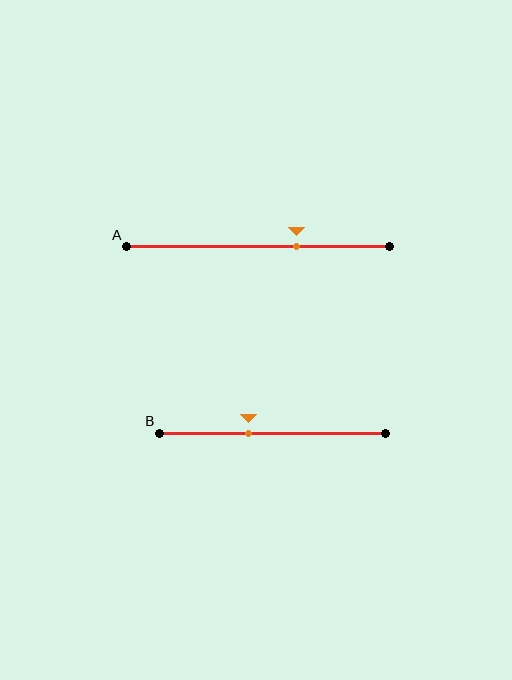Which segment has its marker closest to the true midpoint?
Segment B has its marker closest to the true midpoint.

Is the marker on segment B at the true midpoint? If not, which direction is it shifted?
No, the marker on segment B is shifted to the left by about 11% of the segment length.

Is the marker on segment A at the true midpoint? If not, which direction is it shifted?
No, the marker on segment A is shifted to the right by about 15% of the segment length.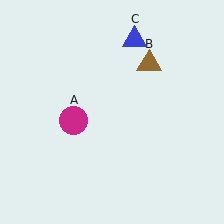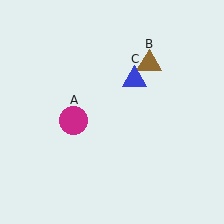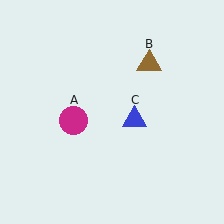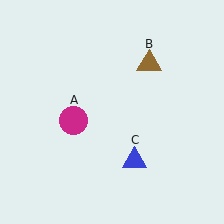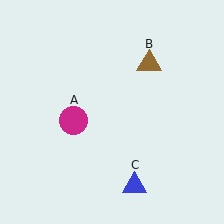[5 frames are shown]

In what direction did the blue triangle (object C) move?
The blue triangle (object C) moved down.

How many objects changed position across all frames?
1 object changed position: blue triangle (object C).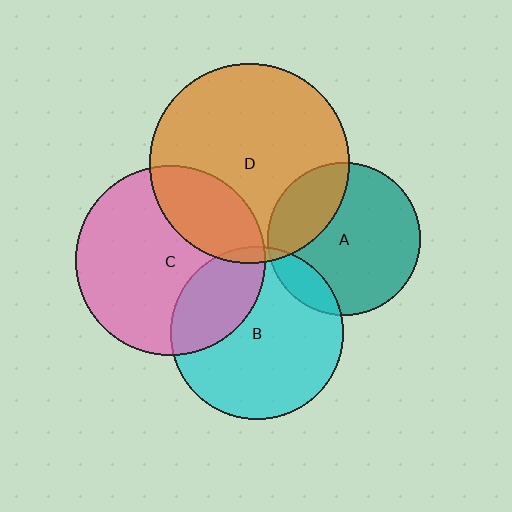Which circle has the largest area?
Circle D (orange).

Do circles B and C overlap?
Yes.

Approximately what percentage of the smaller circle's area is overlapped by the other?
Approximately 30%.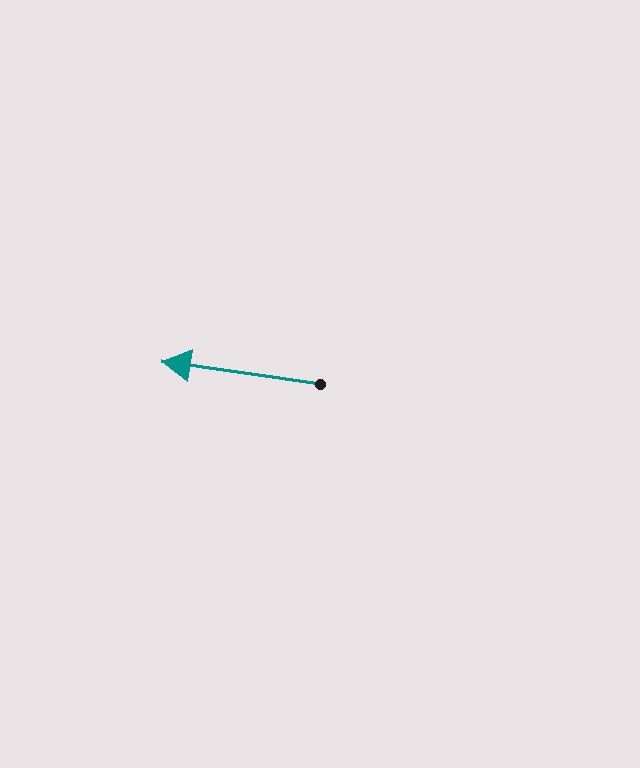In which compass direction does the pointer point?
West.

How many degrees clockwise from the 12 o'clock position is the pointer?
Approximately 278 degrees.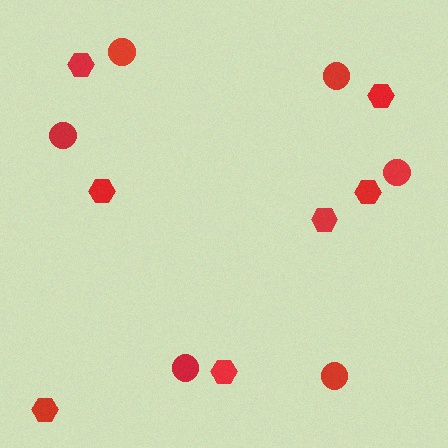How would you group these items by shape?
There are 2 groups: one group of hexagons (7) and one group of circles (6).